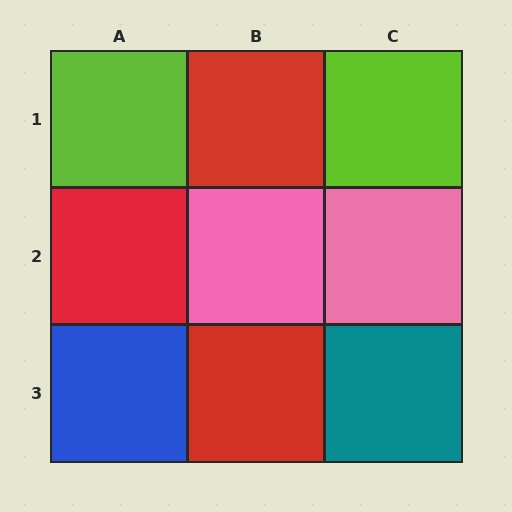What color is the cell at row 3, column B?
Red.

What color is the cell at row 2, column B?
Pink.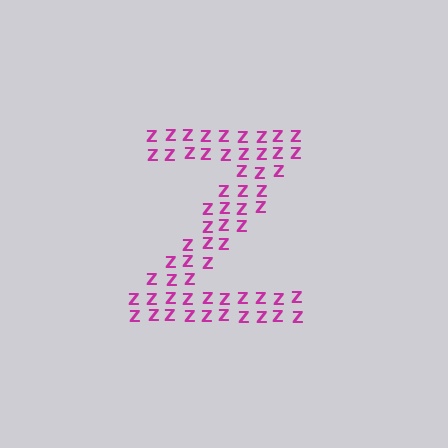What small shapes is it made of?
It is made of small letter Z's.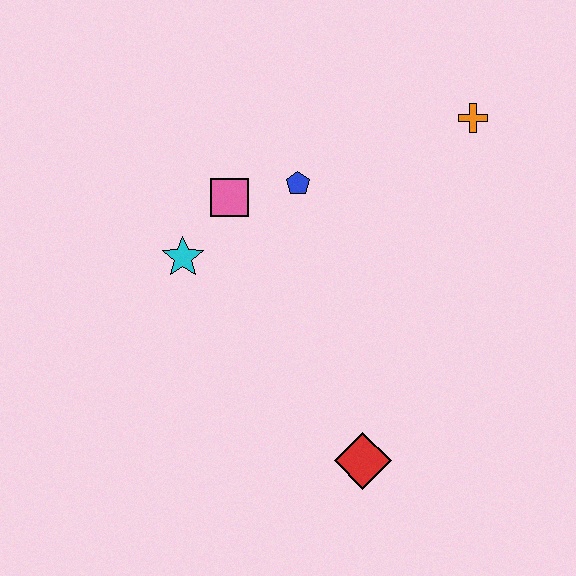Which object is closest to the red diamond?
The cyan star is closest to the red diamond.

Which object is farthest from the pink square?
The red diamond is farthest from the pink square.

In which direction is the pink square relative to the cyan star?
The pink square is above the cyan star.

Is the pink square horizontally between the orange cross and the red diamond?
No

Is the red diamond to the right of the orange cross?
No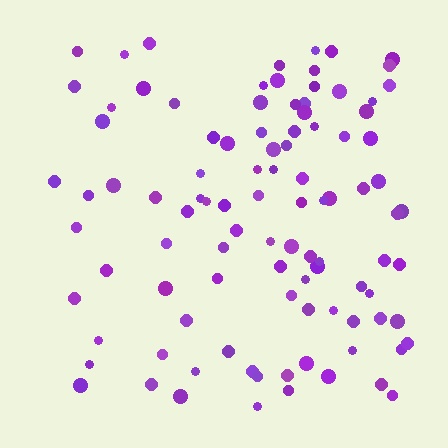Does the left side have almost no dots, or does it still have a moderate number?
Still a moderate number, just noticeably fewer than the right.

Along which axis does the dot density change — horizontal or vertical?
Horizontal.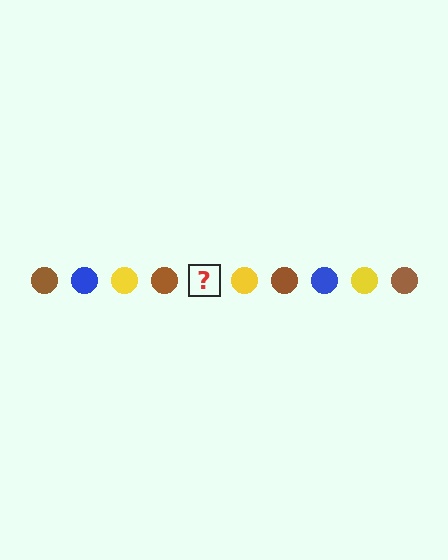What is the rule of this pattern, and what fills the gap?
The rule is that the pattern cycles through brown, blue, yellow circles. The gap should be filled with a blue circle.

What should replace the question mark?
The question mark should be replaced with a blue circle.